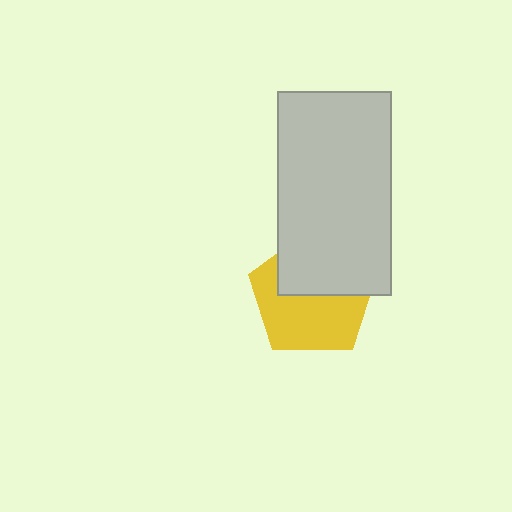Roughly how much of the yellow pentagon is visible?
About half of it is visible (roughly 56%).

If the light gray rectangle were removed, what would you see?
You would see the complete yellow pentagon.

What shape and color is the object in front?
The object in front is a light gray rectangle.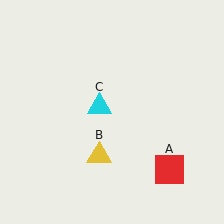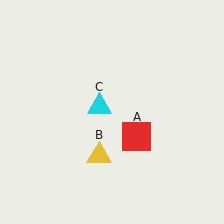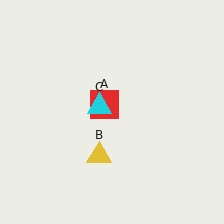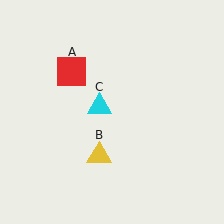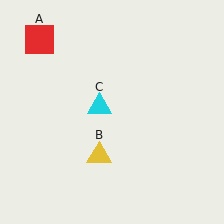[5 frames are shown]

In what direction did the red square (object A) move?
The red square (object A) moved up and to the left.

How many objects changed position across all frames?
1 object changed position: red square (object A).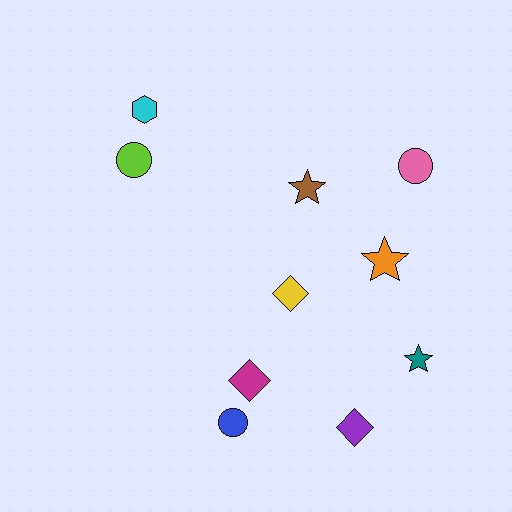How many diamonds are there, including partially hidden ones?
There are 3 diamonds.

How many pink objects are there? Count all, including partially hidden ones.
There is 1 pink object.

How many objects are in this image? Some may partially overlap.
There are 10 objects.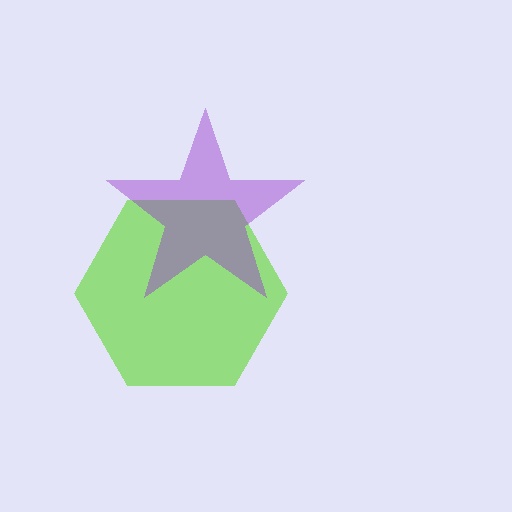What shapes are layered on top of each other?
The layered shapes are: a lime hexagon, a purple star.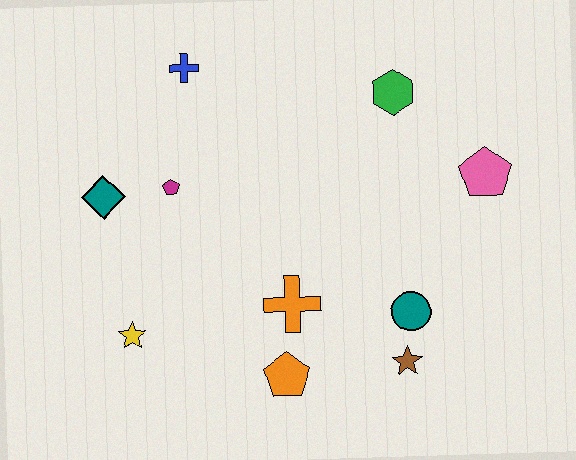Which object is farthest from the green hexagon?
The yellow star is farthest from the green hexagon.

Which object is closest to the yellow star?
The teal diamond is closest to the yellow star.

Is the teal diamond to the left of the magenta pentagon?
Yes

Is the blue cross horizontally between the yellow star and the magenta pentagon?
No